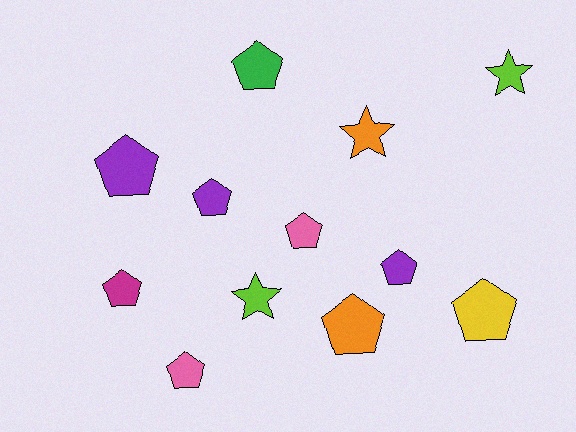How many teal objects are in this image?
There are no teal objects.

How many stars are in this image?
There are 3 stars.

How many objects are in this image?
There are 12 objects.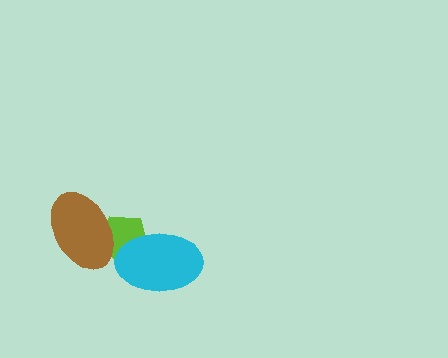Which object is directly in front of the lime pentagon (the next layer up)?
The cyan ellipse is directly in front of the lime pentagon.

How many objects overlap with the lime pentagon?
2 objects overlap with the lime pentagon.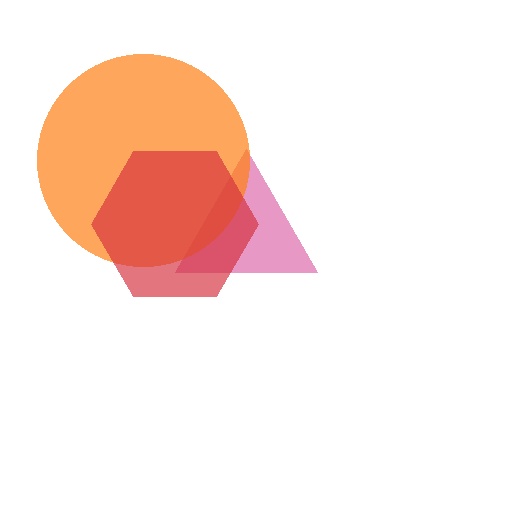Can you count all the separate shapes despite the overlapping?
Yes, there are 3 separate shapes.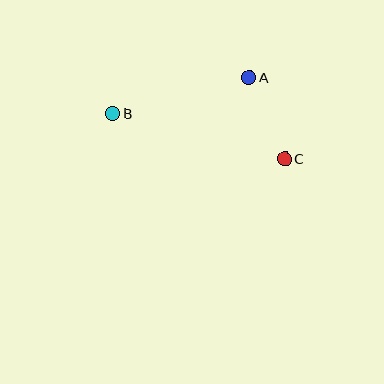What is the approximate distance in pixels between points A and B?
The distance between A and B is approximately 141 pixels.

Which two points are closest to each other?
Points A and C are closest to each other.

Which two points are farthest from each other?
Points B and C are farthest from each other.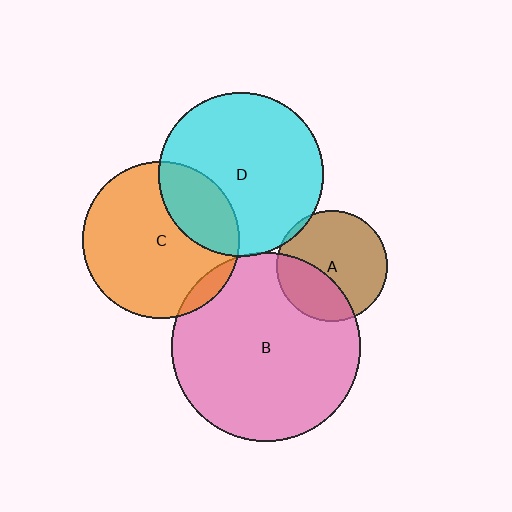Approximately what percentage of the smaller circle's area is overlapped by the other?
Approximately 35%.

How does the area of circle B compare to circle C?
Approximately 1.5 times.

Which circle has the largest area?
Circle B (pink).